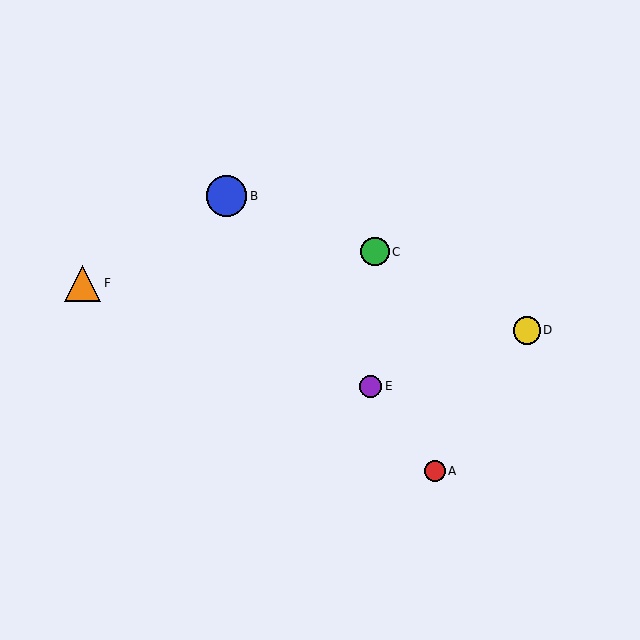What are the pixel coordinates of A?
Object A is at (435, 471).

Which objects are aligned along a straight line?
Objects A, B, E are aligned along a straight line.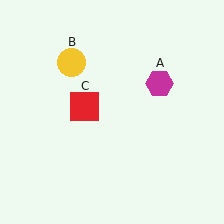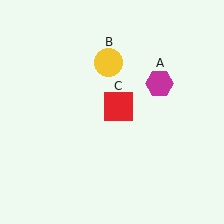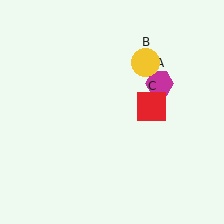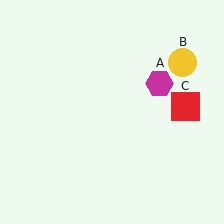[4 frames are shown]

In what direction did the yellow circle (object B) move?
The yellow circle (object B) moved right.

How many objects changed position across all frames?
2 objects changed position: yellow circle (object B), red square (object C).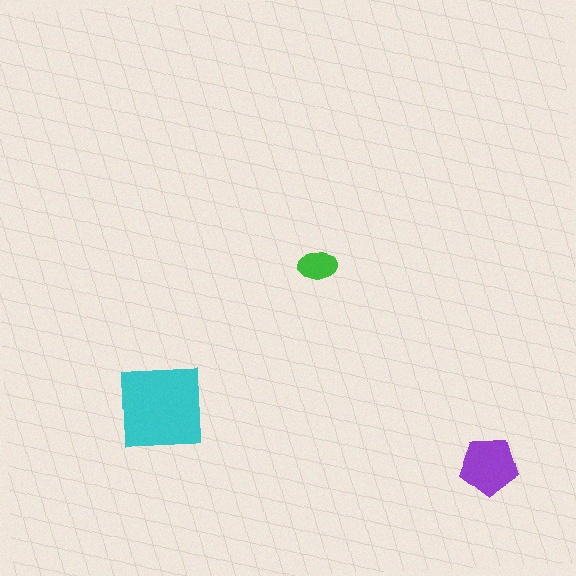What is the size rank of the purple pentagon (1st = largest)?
2nd.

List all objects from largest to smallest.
The cyan square, the purple pentagon, the green ellipse.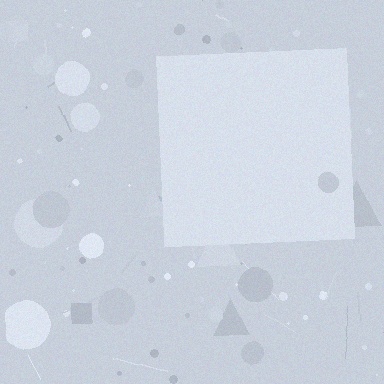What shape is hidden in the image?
A square is hidden in the image.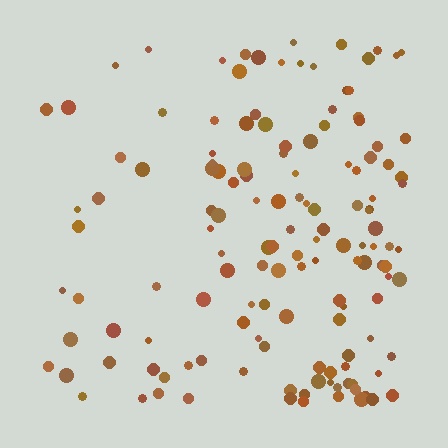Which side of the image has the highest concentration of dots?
The right.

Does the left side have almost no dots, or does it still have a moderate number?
Still a moderate number, just noticeably fewer than the right.